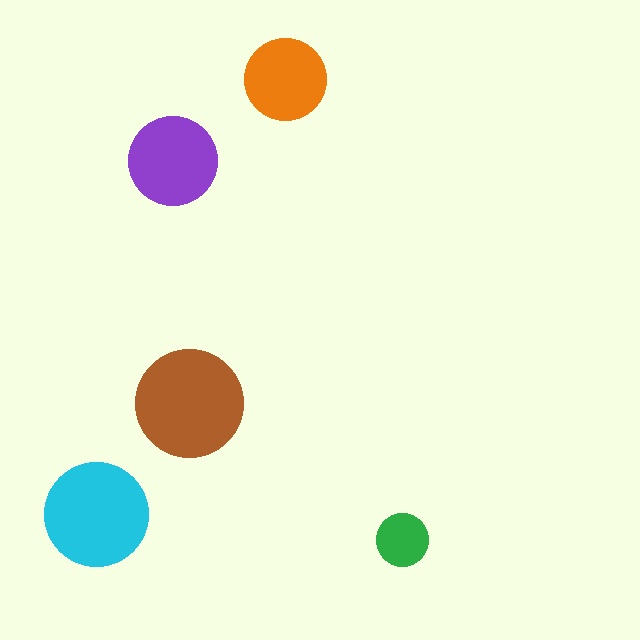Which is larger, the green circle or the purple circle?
The purple one.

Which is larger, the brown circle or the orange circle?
The brown one.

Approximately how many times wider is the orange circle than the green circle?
About 1.5 times wider.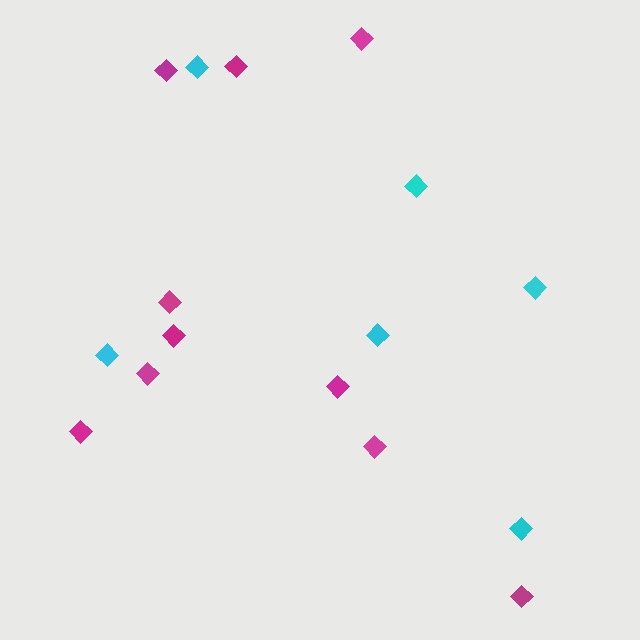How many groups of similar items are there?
There are 2 groups: one group of cyan diamonds (6) and one group of magenta diamonds (10).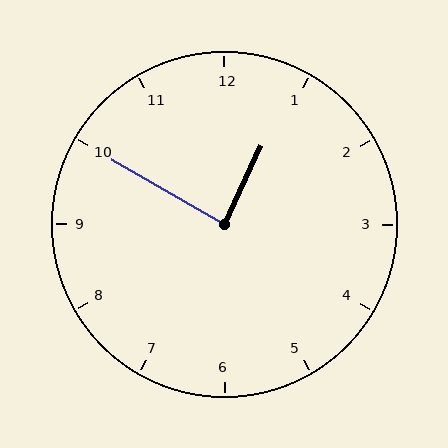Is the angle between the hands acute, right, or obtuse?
It is right.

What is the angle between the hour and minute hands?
Approximately 85 degrees.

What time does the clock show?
12:50.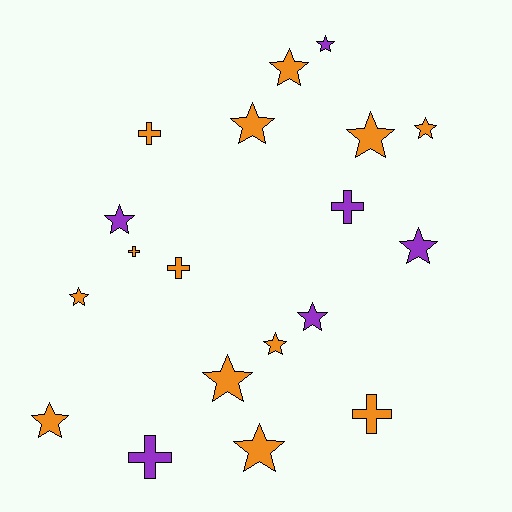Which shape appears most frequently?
Star, with 13 objects.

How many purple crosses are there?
There are 2 purple crosses.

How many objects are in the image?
There are 19 objects.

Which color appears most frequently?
Orange, with 13 objects.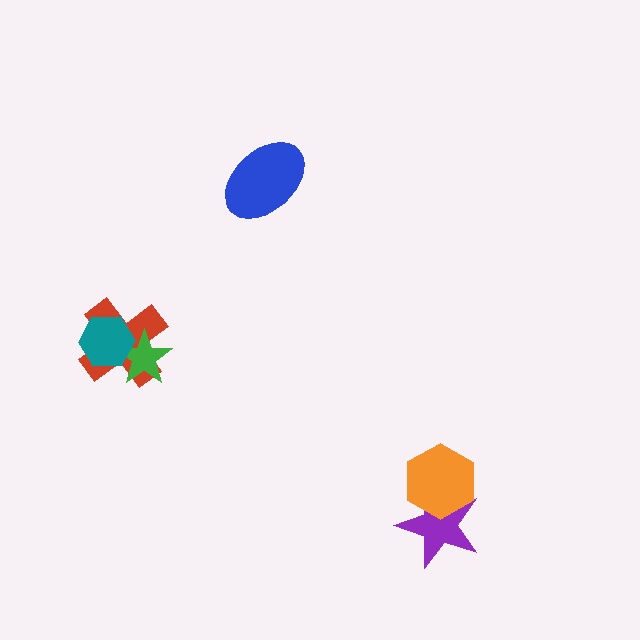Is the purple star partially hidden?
Yes, it is partially covered by another shape.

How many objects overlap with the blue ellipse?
0 objects overlap with the blue ellipse.